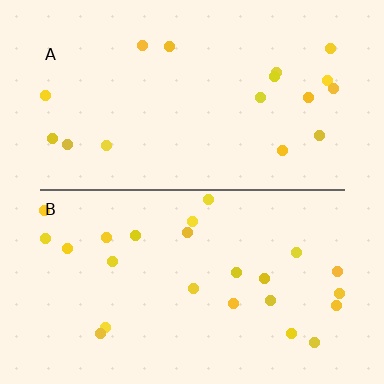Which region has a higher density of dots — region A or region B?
B (the bottom).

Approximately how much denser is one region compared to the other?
Approximately 1.4× — region B over region A.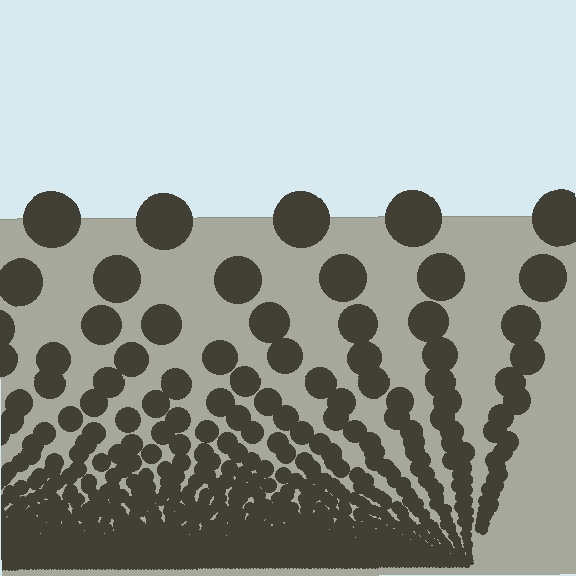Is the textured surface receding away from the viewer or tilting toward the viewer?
The surface appears to tilt toward the viewer. Texture elements get larger and sparser toward the top.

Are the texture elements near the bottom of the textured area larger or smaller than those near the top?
Smaller. The gradient is inverted — elements near the bottom are smaller and denser.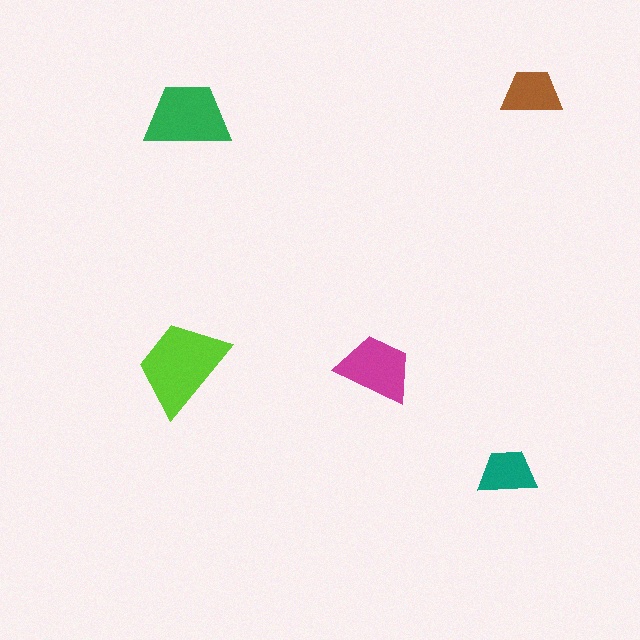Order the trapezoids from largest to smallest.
the lime one, the green one, the magenta one, the brown one, the teal one.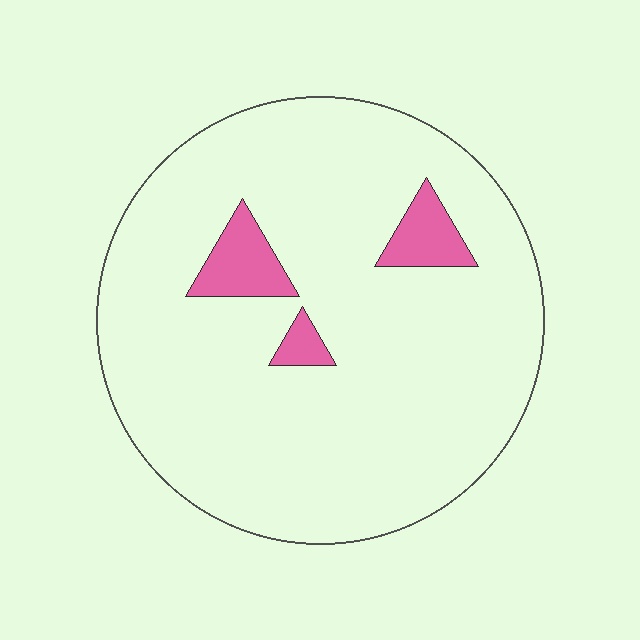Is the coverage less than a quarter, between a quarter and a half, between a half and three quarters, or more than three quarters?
Less than a quarter.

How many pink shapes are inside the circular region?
3.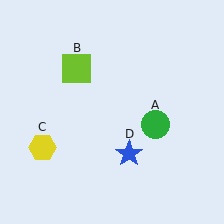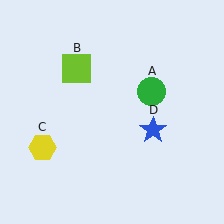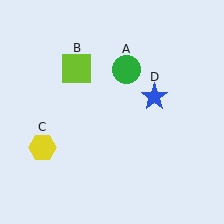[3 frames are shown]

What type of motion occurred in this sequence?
The green circle (object A), blue star (object D) rotated counterclockwise around the center of the scene.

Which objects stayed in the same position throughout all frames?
Lime square (object B) and yellow hexagon (object C) remained stationary.